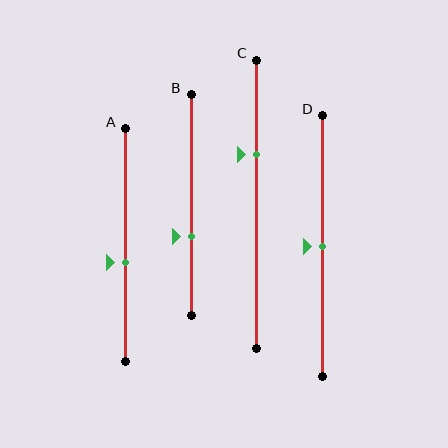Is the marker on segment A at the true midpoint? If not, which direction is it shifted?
No, the marker on segment A is shifted downward by about 8% of the segment length.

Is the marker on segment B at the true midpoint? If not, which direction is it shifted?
No, the marker on segment B is shifted downward by about 14% of the segment length.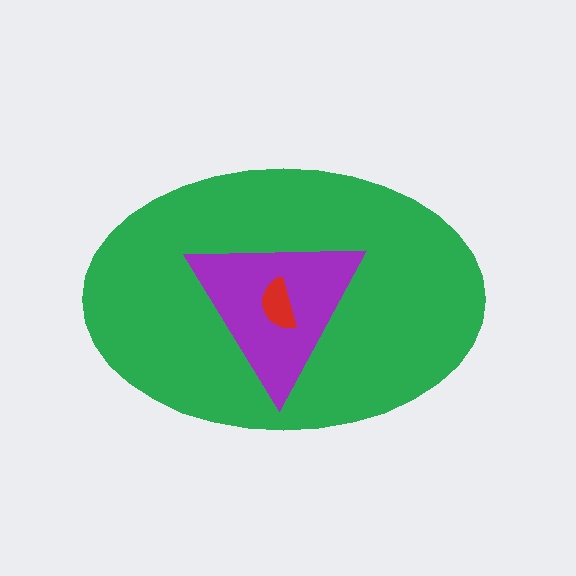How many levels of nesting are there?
3.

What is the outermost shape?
The green ellipse.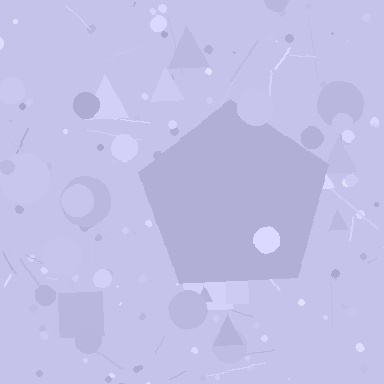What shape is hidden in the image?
A pentagon is hidden in the image.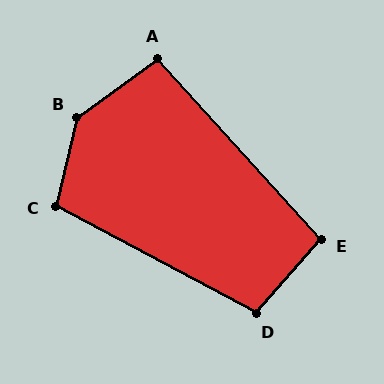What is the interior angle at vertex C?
Approximately 105 degrees (obtuse).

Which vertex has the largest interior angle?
B, at approximately 139 degrees.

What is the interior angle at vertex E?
Approximately 97 degrees (obtuse).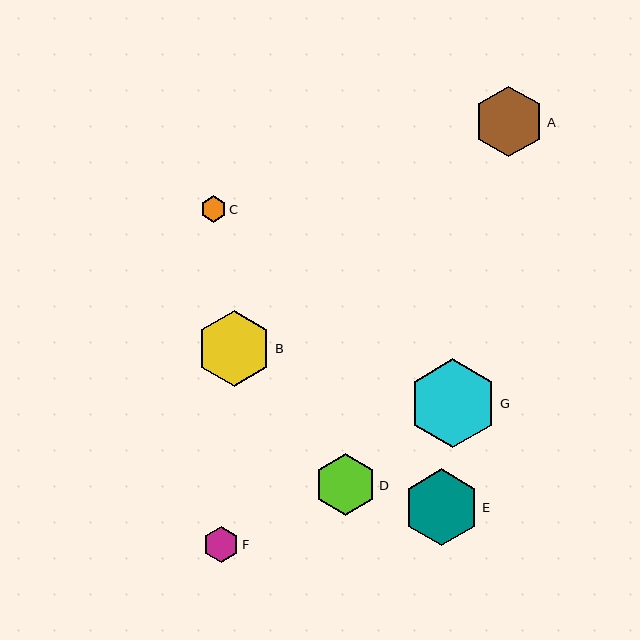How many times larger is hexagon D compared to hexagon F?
Hexagon D is approximately 1.7 times the size of hexagon F.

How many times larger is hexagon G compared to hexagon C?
Hexagon G is approximately 3.4 times the size of hexagon C.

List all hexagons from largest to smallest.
From largest to smallest: G, E, B, A, D, F, C.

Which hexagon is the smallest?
Hexagon C is the smallest with a size of approximately 26 pixels.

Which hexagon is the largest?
Hexagon G is the largest with a size of approximately 88 pixels.